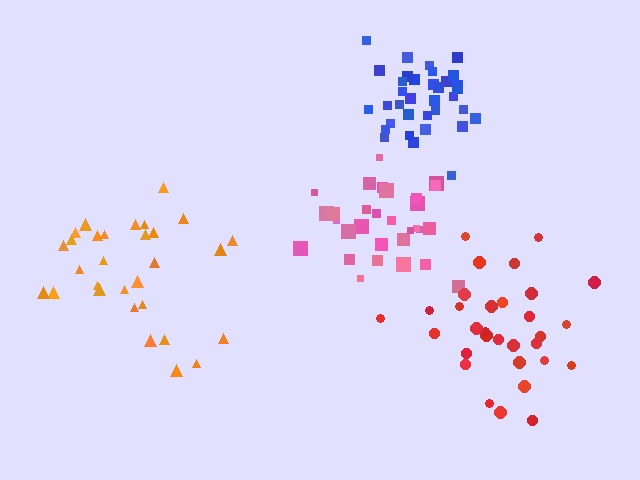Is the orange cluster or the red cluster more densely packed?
Red.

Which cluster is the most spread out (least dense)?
Orange.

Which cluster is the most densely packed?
Blue.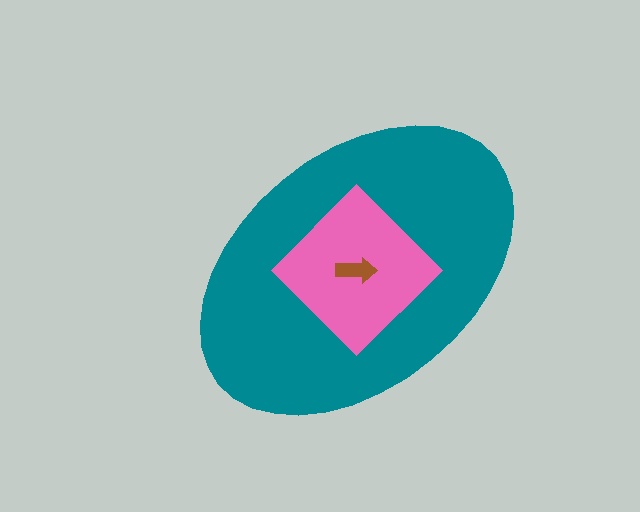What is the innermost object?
The brown arrow.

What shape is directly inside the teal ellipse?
The pink diamond.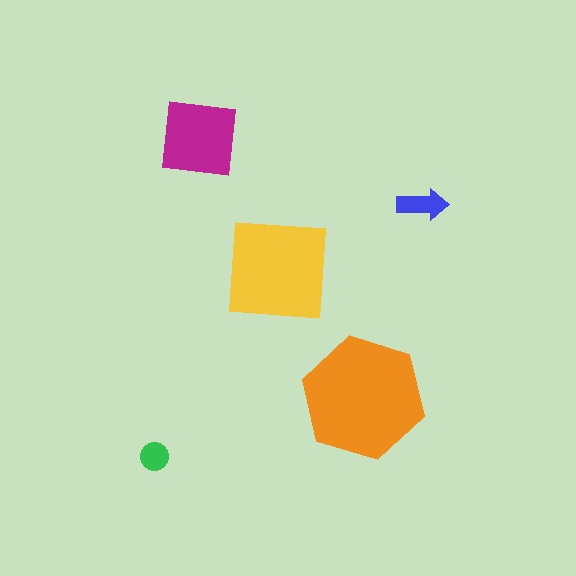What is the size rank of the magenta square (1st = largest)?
3rd.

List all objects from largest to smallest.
The orange hexagon, the yellow square, the magenta square, the blue arrow, the green circle.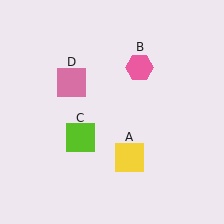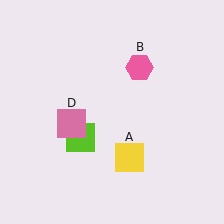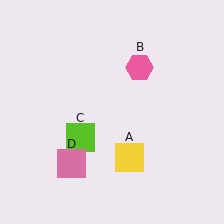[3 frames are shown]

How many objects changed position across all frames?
1 object changed position: pink square (object D).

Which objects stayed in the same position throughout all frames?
Yellow square (object A) and pink hexagon (object B) and lime square (object C) remained stationary.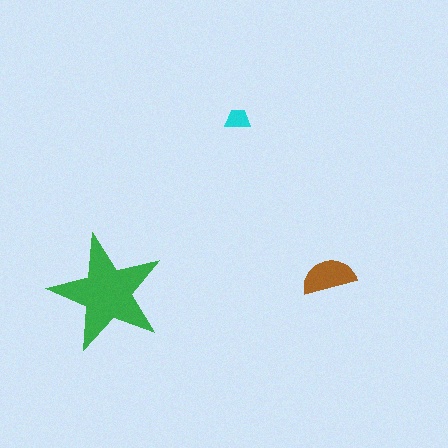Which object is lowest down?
The green star is bottommost.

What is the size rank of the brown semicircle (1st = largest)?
2nd.